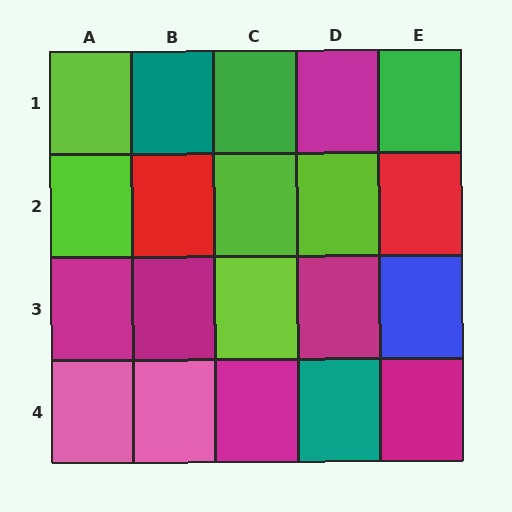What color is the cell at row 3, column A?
Magenta.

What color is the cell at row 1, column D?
Magenta.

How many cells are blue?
1 cell is blue.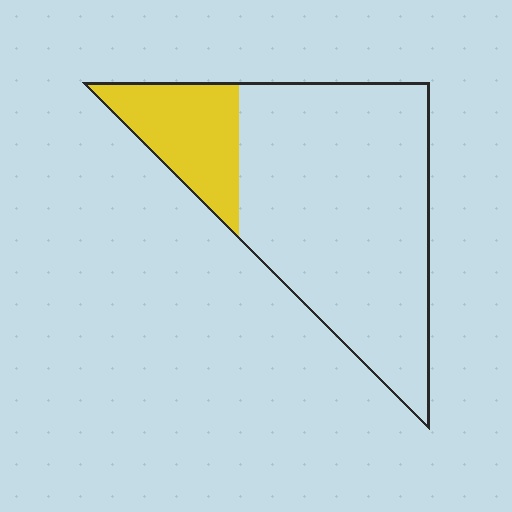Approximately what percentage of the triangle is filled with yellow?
Approximately 20%.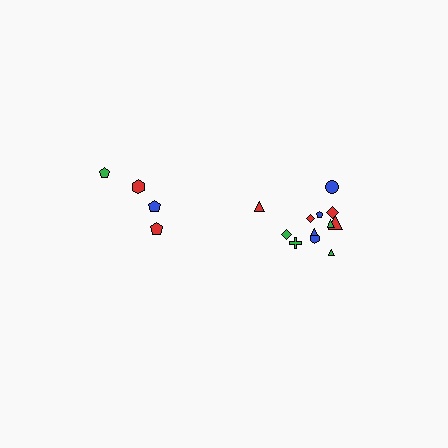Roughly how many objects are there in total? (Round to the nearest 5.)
Roughly 15 objects in total.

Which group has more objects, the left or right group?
The right group.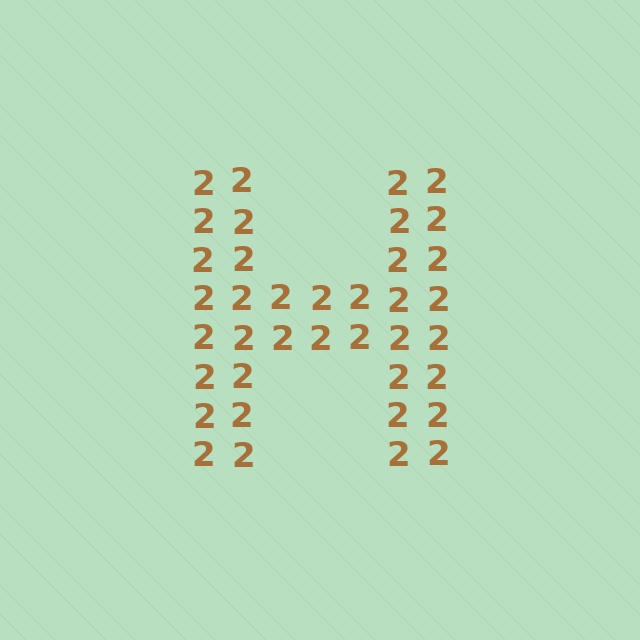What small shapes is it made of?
It is made of small digit 2's.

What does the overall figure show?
The overall figure shows the letter H.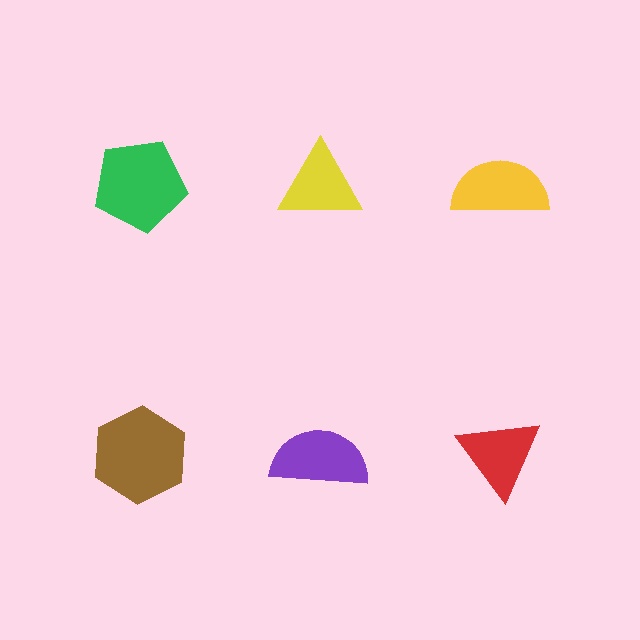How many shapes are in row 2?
3 shapes.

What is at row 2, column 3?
A red triangle.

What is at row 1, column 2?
A yellow triangle.